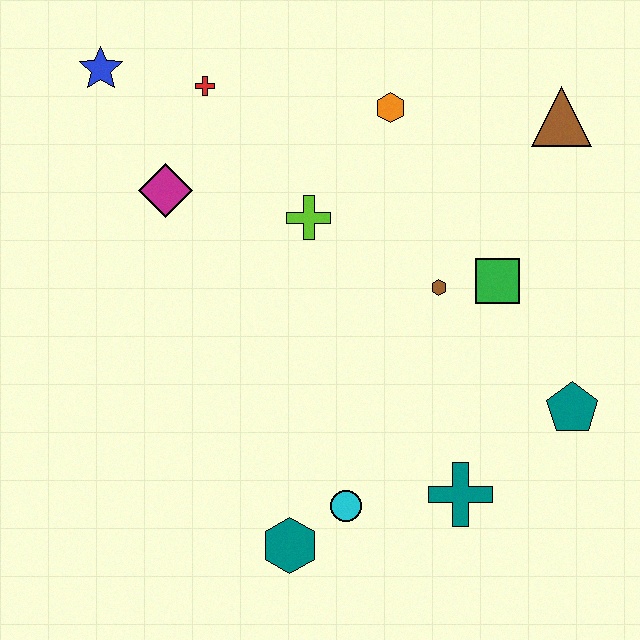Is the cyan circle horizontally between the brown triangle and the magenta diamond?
Yes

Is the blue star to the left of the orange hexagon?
Yes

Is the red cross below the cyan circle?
No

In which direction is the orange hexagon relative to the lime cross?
The orange hexagon is above the lime cross.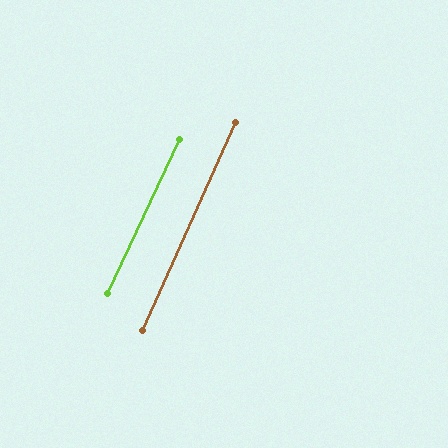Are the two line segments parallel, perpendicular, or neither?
Parallel — their directions differ by only 1.3°.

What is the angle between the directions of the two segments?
Approximately 1 degree.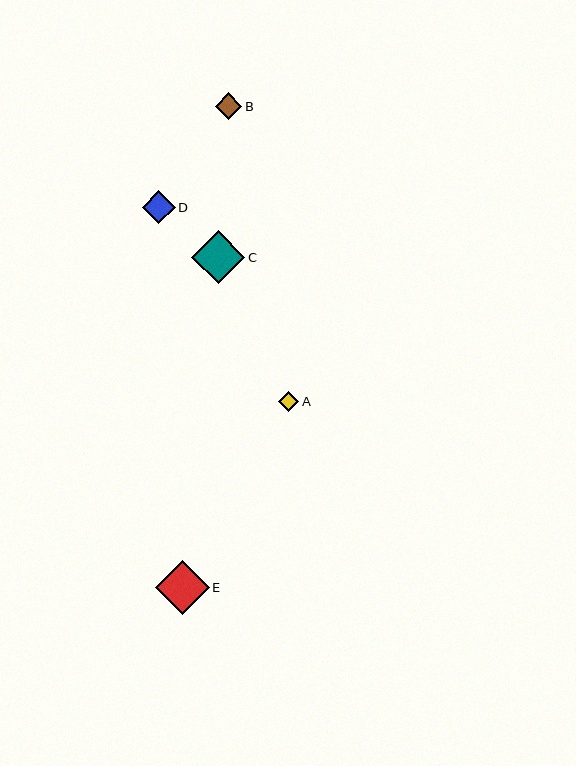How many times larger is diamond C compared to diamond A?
Diamond C is approximately 2.6 times the size of diamond A.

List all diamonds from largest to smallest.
From largest to smallest: E, C, D, B, A.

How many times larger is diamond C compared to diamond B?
Diamond C is approximately 2.0 times the size of diamond B.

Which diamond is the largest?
Diamond E is the largest with a size of approximately 54 pixels.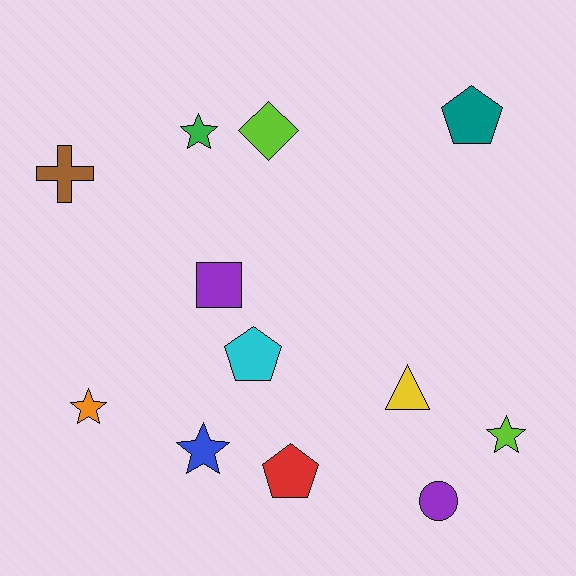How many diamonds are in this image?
There is 1 diamond.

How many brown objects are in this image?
There is 1 brown object.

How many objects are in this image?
There are 12 objects.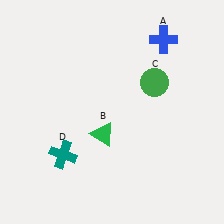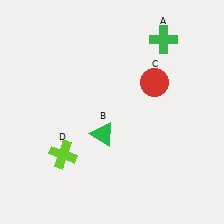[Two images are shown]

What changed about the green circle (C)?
In Image 1, C is green. In Image 2, it changed to red.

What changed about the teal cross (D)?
In Image 1, D is teal. In Image 2, it changed to lime.